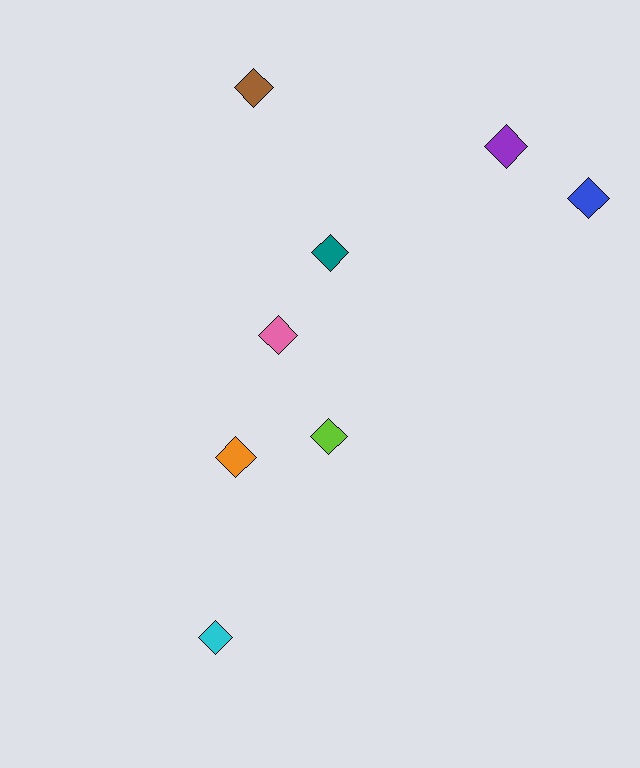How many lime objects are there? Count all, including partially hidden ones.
There is 1 lime object.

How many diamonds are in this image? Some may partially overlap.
There are 8 diamonds.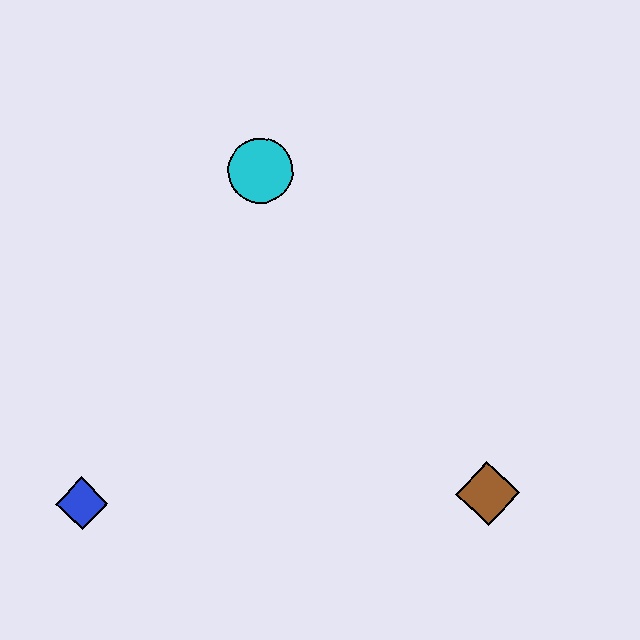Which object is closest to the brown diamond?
The cyan circle is closest to the brown diamond.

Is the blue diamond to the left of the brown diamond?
Yes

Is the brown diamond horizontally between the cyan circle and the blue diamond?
No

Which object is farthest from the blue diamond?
The brown diamond is farthest from the blue diamond.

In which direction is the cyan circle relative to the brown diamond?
The cyan circle is above the brown diamond.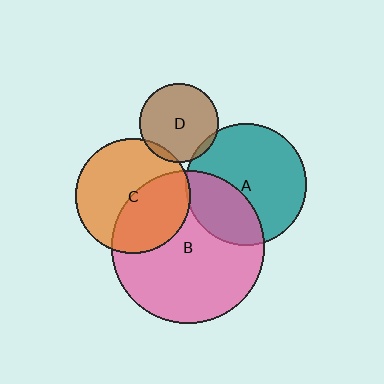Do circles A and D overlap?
Yes.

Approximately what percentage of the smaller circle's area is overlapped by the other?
Approximately 5%.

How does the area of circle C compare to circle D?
Approximately 2.1 times.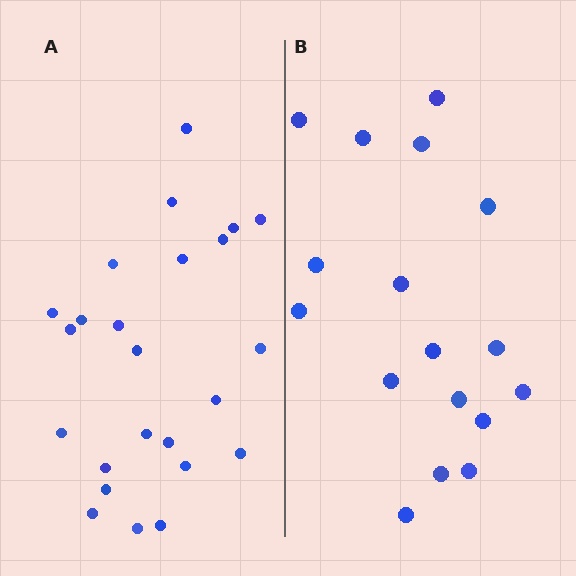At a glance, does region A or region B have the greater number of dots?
Region A (the left region) has more dots.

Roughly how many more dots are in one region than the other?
Region A has roughly 8 or so more dots than region B.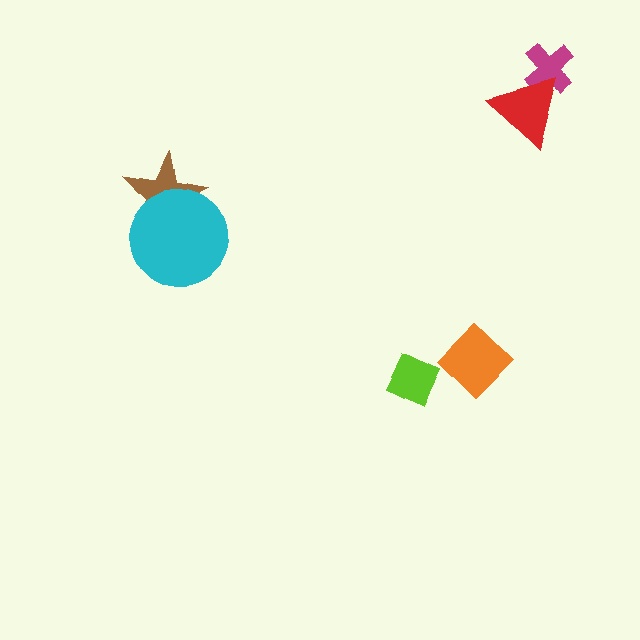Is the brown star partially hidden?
Yes, it is partially covered by another shape.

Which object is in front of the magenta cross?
The red triangle is in front of the magenta cross.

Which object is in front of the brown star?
The cyan circle is in front of the brown star.